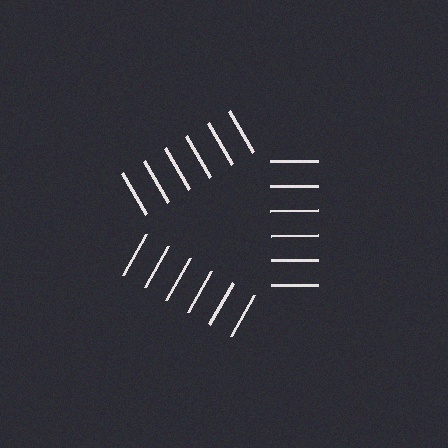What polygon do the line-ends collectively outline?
An illusory triangle — the line segments terminate on its edges but no continuous stroke is drawn.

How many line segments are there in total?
18 — 6 along each of the 3 edges.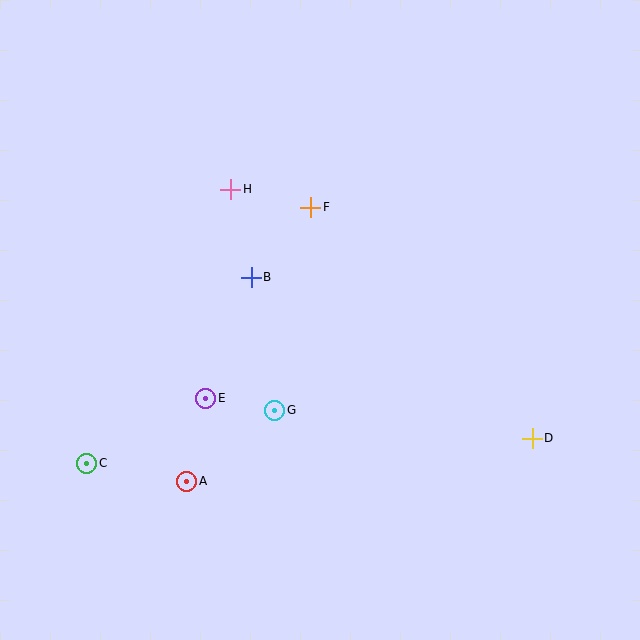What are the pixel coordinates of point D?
Point D is at (532, 438).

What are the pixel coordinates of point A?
Point A is at (187, 481).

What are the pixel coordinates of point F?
Point F is at (311, 207).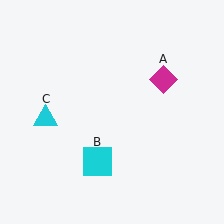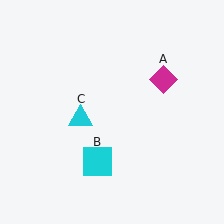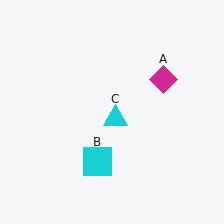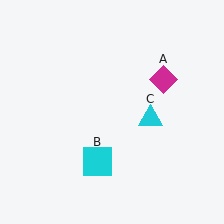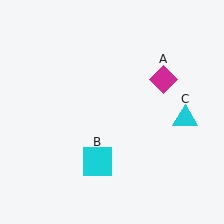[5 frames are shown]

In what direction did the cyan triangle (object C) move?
The cyan triangle (object C) moved right.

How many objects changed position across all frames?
1 object changed position: cyan triangle (object C).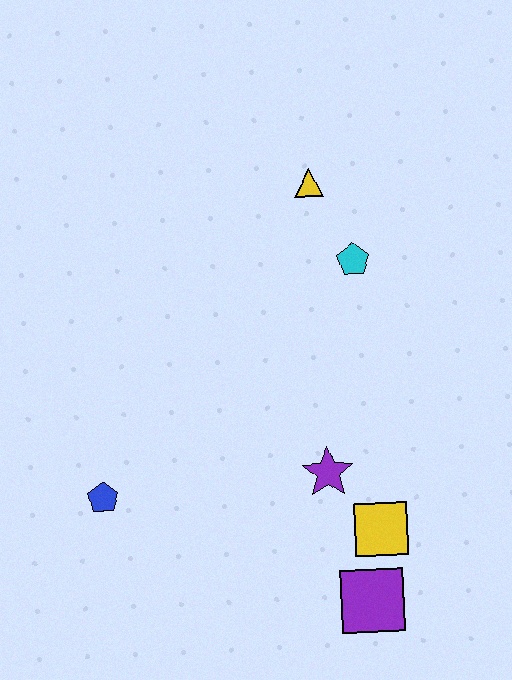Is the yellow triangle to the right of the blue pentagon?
Yes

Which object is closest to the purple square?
The yellow square is closest to the purple square.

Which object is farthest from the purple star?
The yellow triangle is farthest from the purple star.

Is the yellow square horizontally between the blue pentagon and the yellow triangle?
No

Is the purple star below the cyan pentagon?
Yes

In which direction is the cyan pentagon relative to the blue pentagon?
The cyan pentagon is to the right of the blue pentagon.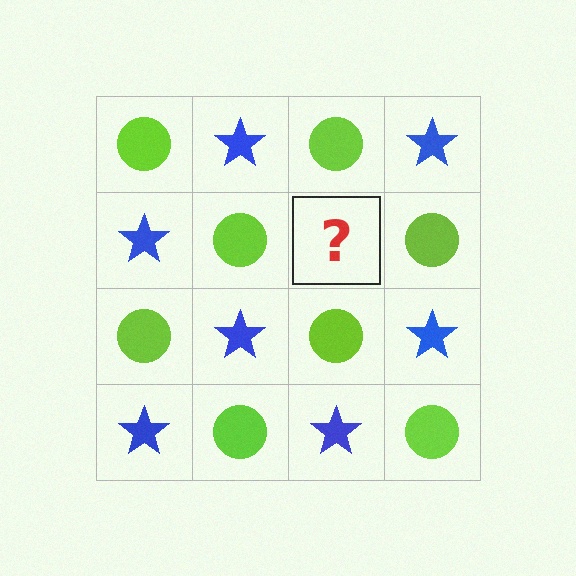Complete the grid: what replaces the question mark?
The question mark should be replaced with a blue star.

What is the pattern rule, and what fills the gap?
The rule is that it alternates lime circle and blue star in a checkerboard pattern. The gap should be filled with a blue star.